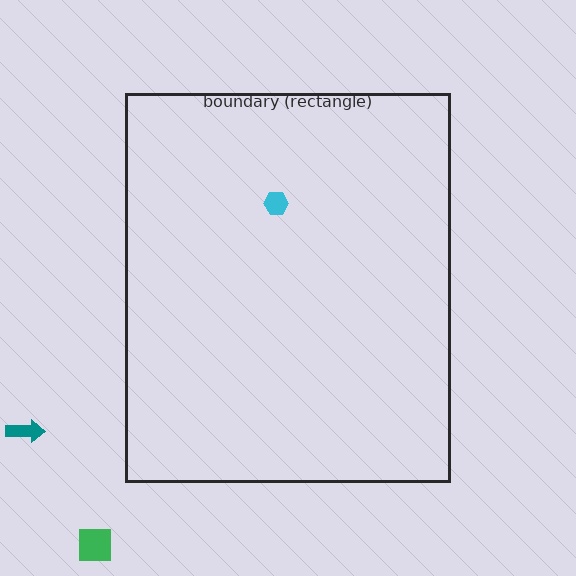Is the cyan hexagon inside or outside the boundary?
Inside.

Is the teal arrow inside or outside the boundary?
Outside.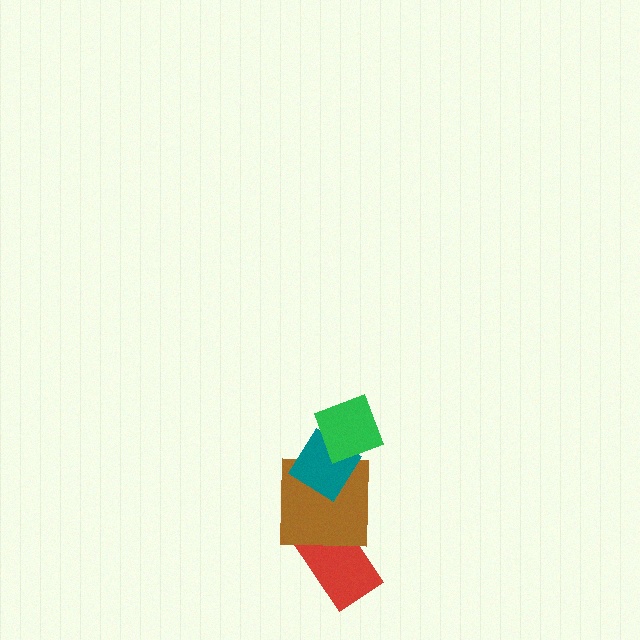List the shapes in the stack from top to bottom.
From top to bottom: the green diamond, the teal diamond, the brown square, the red rectangle.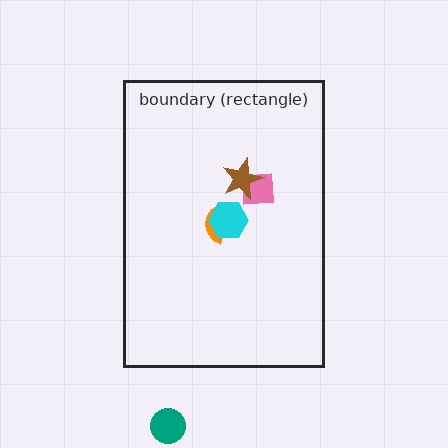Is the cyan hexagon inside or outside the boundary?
Inside.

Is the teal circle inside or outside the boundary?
Outside.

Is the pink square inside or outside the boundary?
Inside.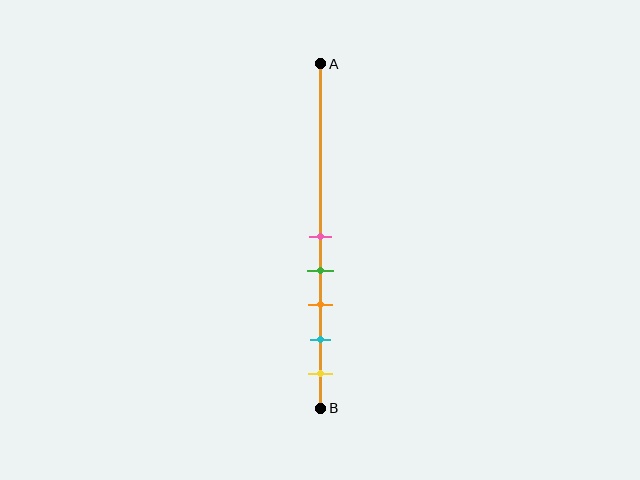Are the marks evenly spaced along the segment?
Yes, the marks are approximately evenly spaced.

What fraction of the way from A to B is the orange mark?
The orange mark is approximately 70% (0.7) of the way from A to B.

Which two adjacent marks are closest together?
The pink and green marks are the closest adjacent pair.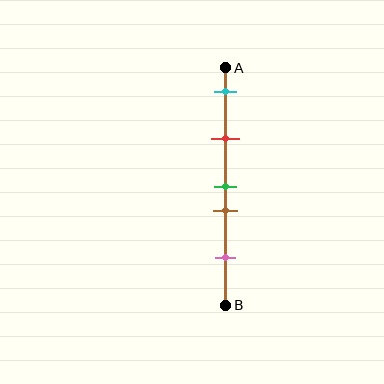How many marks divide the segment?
There are 5 marks dividing the segment.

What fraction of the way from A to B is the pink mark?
The pink mark is approximately 80% (0.8) of the way from A to B.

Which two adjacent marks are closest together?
The green and brown marks are the closest adjacent pair.